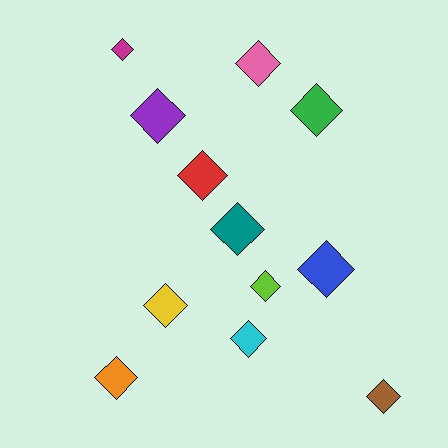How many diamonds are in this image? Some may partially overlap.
There are 12 diamonds.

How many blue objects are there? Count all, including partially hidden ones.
There is 1 blue object.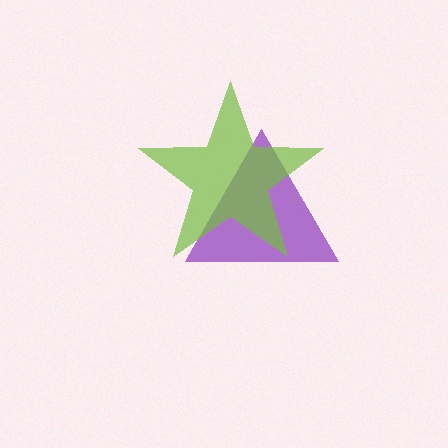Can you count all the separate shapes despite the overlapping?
Yes, there are 2 separate shapes.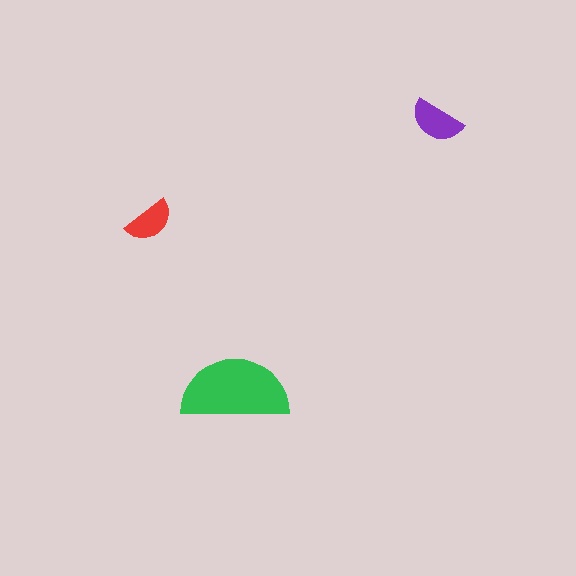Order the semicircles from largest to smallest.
the green one, the purple one, the red one.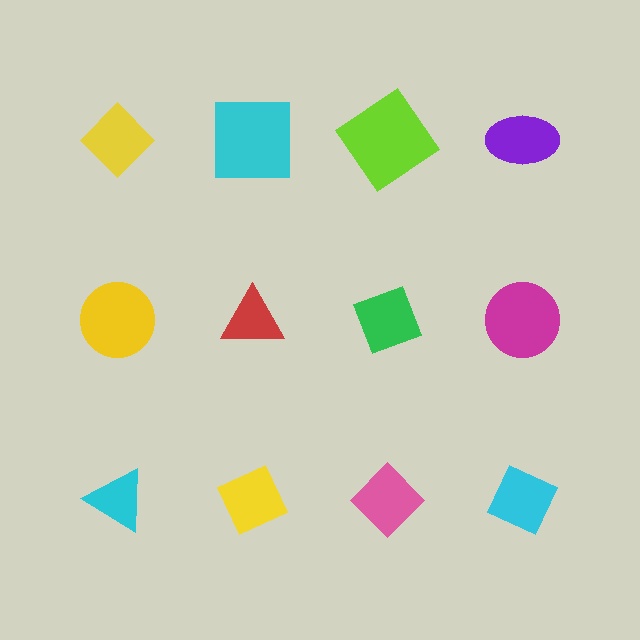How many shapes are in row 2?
4 shapes.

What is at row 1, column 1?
A yellow diamond.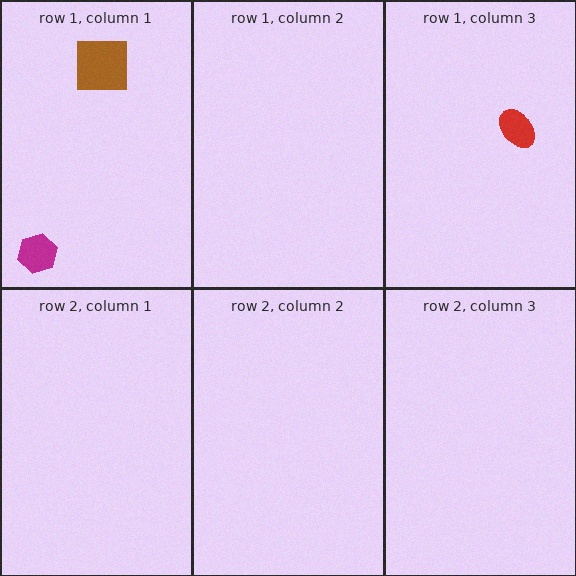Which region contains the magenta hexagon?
The row 1, column 1 region.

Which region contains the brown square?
The row 1, column 1 region.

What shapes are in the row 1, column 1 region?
The magenta hexagon, the brown square.